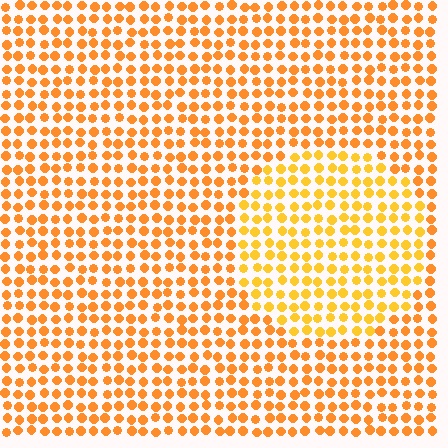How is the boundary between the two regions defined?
The boundary is defined purely by a slight shift in hue (about 18 degrees). Spacing, size, and orientation are identical on both sides.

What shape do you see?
I see a circle.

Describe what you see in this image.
The image is filled with small orange elements in a uniform arrangement. A circle-shaped region is visible where the elements are tinted to a slightly different hue, forming a subtle color boundary.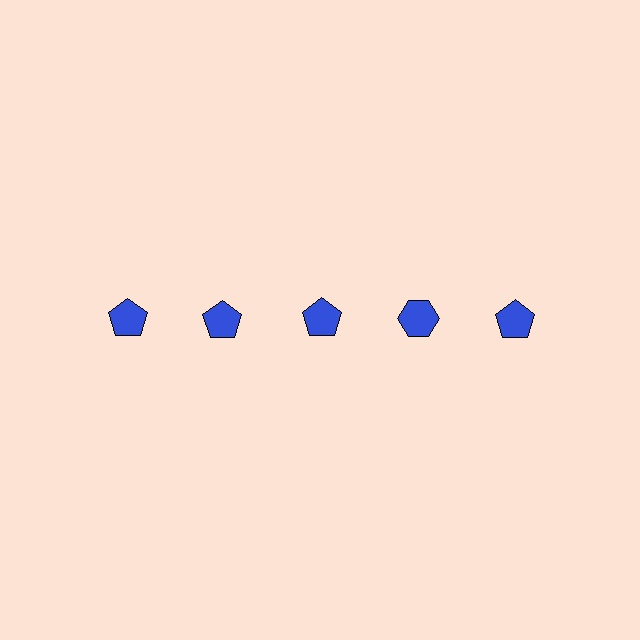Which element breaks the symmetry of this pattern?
The blue hexagon in the top row, second from right column breaks the symmetry. All other shapes are blue pentagons.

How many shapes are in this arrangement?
There are 5 shapes arranged in a grid pattern.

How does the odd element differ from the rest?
It has a different shape: hexagon instead of pentagon.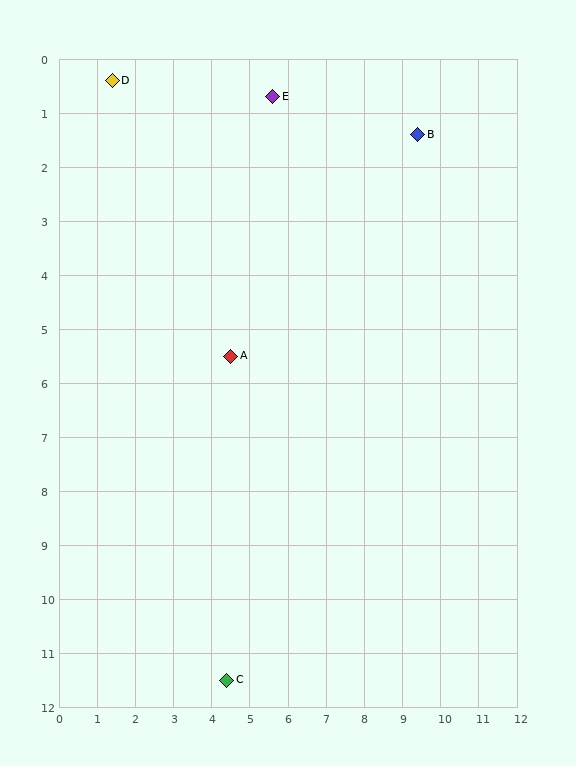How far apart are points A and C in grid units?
Points A and C are about 6.0 grid units apart.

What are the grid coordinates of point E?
Point E is at approximately (5.6, 0.7).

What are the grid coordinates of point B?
Point B is at approximately (9.4, 1.4).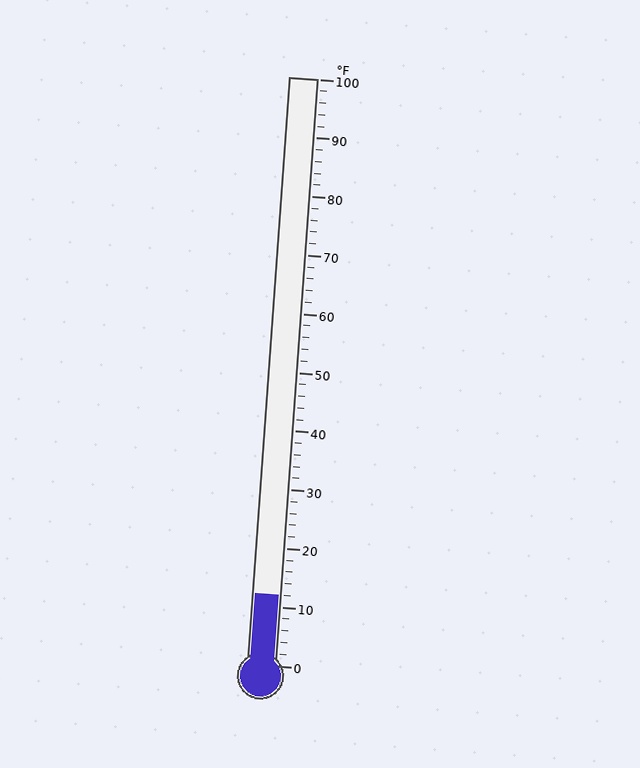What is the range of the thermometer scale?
The thermometer scale ranges from 0°F to 100°F.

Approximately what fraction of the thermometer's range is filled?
The thermometer is filled to approximately 10% of its range.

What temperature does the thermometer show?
The thermometer shows approximately 12°F.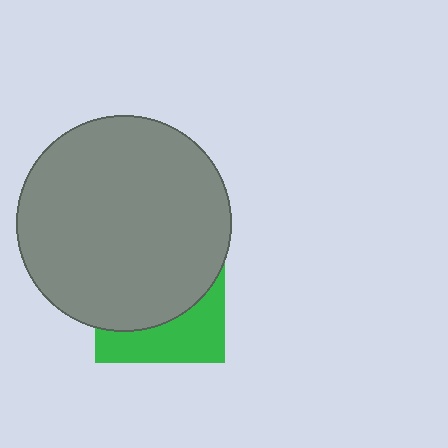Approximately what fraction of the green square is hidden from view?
Roughly 64% of the green square is hidden behind the gray circle.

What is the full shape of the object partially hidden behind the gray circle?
The partially hidden object is a green square.